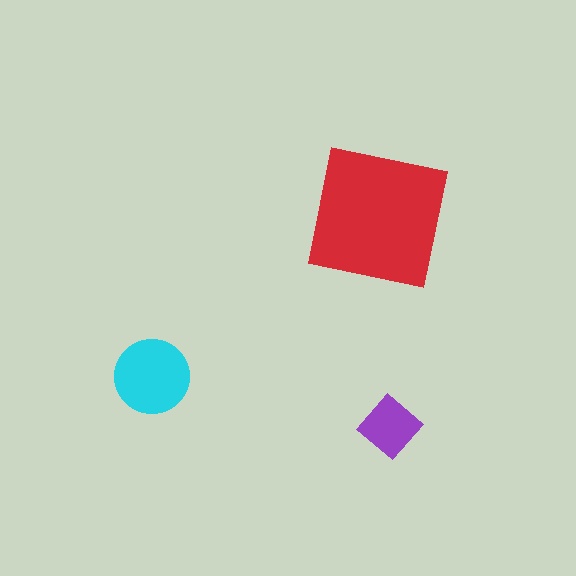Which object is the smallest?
The purple diamond.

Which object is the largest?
The red square.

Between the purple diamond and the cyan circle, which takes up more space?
The cyan circle.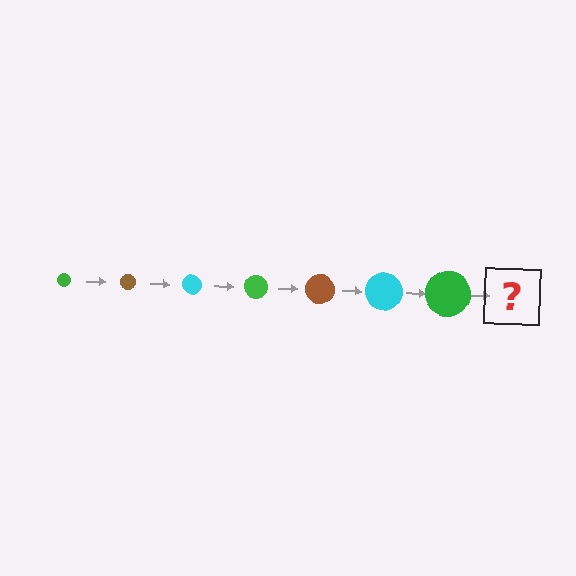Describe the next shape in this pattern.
It should be a brown circle, larger than the previous one.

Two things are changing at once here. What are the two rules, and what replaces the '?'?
The two rules are that the circle grows larger each step and the color cycles through green, brown, and cyan. The '?' should be a brown circle, larger than the previous one.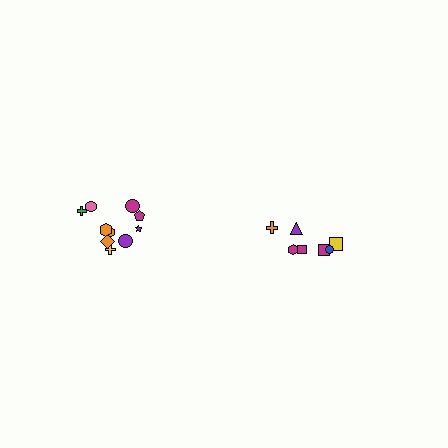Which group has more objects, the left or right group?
The left group.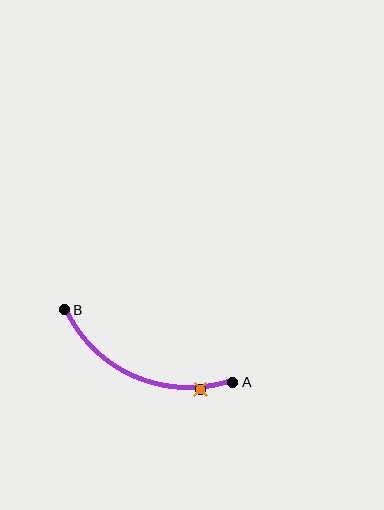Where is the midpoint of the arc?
The arc midpoint is the point on the curve farthest from the straight line joining A and B. It sits below that line.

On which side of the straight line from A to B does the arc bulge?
The arc bulges below the straight line connecting A and B.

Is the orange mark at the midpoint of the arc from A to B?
No. The orange mark lies on the arc but is closer to endpoint A. The arc midpoint would be at the point on the curve equidistant along the arc from both A and B.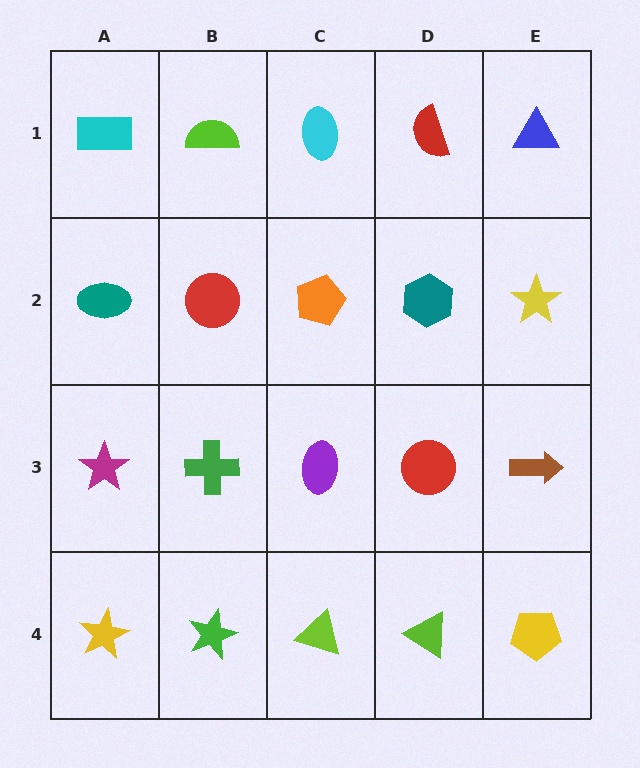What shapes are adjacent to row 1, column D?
A teal hexagon (row 2, column D), a cyan ellipse (row 1, column C), a blue triangle (row 1, column E).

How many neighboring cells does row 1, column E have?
2.